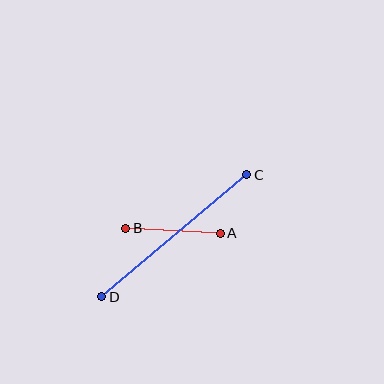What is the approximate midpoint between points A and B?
The midpoint is at approximately (173, 231) pixels.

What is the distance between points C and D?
The distance is approximately 189 pixels.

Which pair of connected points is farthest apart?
Points C and D are farthest apart.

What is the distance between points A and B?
The distance is approximately 95 pixels.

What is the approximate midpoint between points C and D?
The midpoint is at approximately (174, 236) pixels.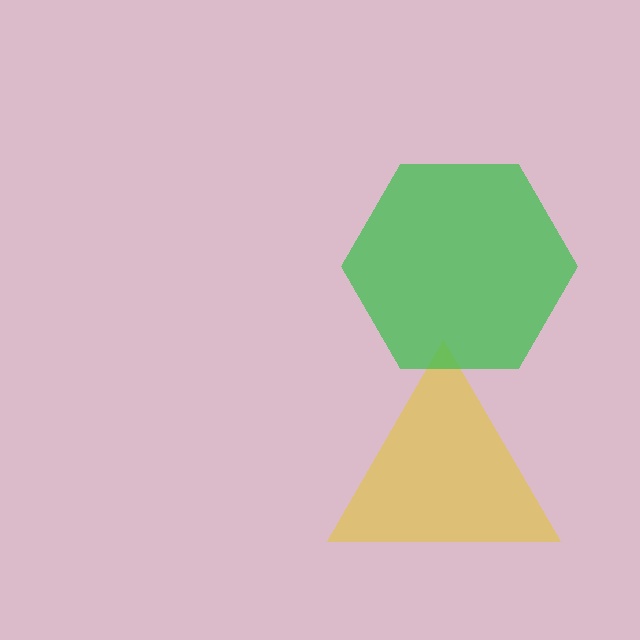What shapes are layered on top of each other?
The layered shapes are: a yellow triangle, a green hexagon.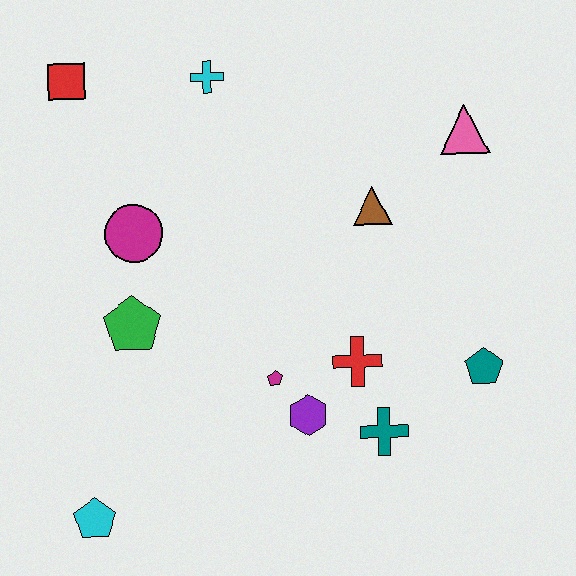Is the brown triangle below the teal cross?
No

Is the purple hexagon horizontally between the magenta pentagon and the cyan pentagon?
No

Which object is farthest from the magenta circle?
The teal pentagon is farthest from the magenta circle.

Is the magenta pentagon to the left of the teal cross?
Yes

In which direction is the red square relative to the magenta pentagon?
The red square is above the magenta pentagon.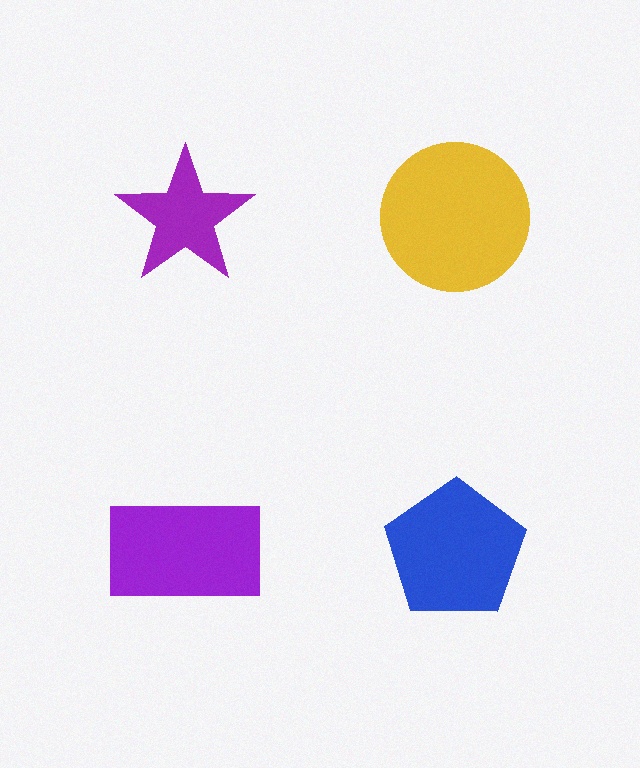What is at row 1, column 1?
A purple star.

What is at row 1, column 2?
A yellow circle.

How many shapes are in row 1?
2 shapes.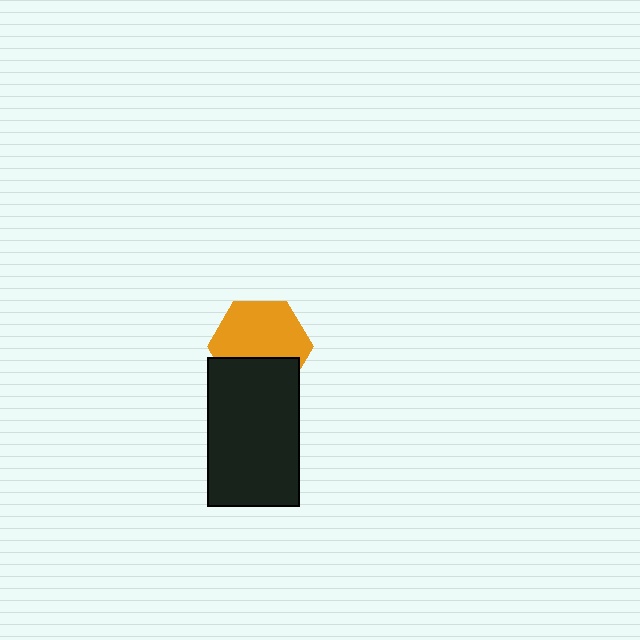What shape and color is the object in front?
The object in front is a black rectangle.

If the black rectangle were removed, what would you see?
You would see the complete orange hexagon.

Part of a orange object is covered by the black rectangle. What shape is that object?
It is a hexagon.